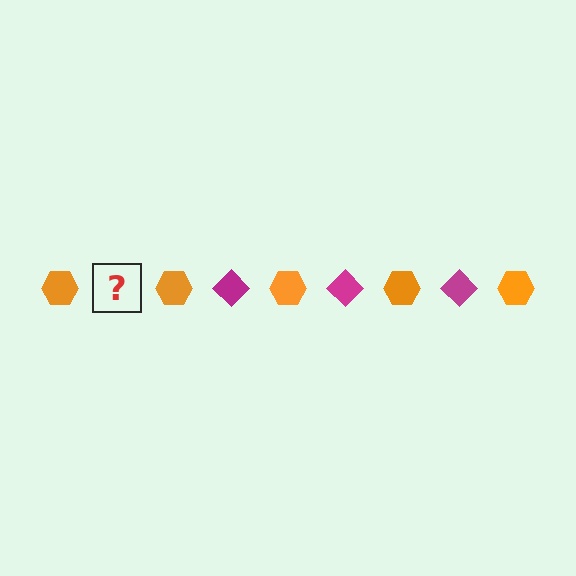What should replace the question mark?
The question mark should be replaced with a magenta diamond.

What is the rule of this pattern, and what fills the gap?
The rule is that the pattern alternates between orange hexagon and magenta diamond. The gap should be filled with a magenta diamond.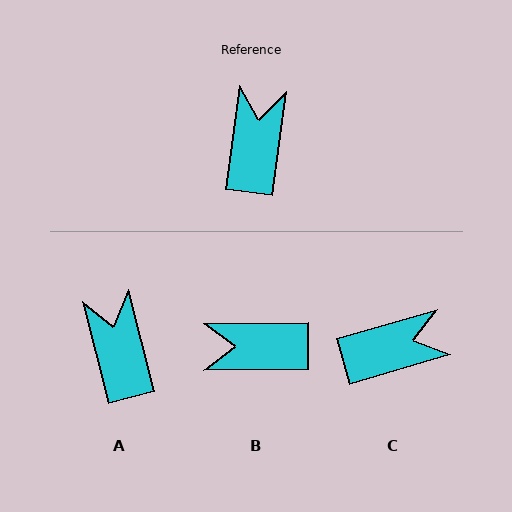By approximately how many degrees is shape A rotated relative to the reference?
Approximately 22 degrees counter-clockwise.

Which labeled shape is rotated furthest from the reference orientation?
B, about 98 degrees away.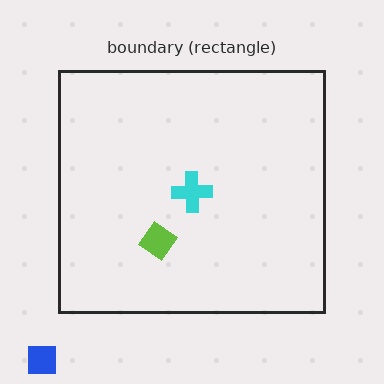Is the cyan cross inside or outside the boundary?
Inside.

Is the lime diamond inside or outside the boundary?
Inside.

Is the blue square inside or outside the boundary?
Outside.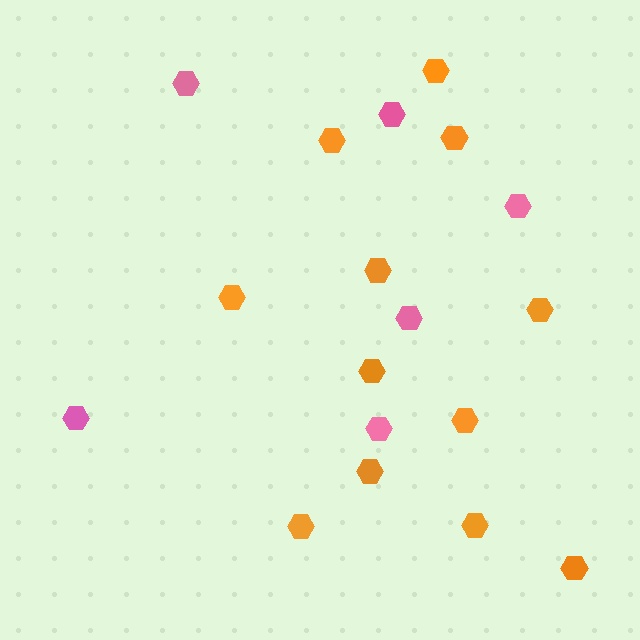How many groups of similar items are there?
There are 2 groups: one group of pink hexagons (6) and one group of orange hexagons (12).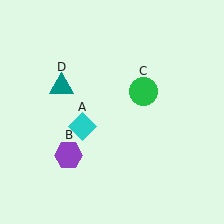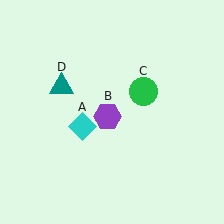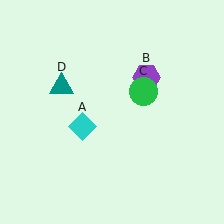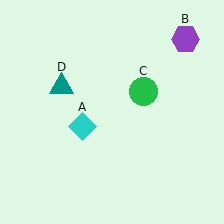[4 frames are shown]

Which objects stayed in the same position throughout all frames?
Cyan diamond (object A) and green circle (object C) and teal triangle (object D) remained stationary.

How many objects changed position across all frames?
1 object changed position: purple hexagon (object B).